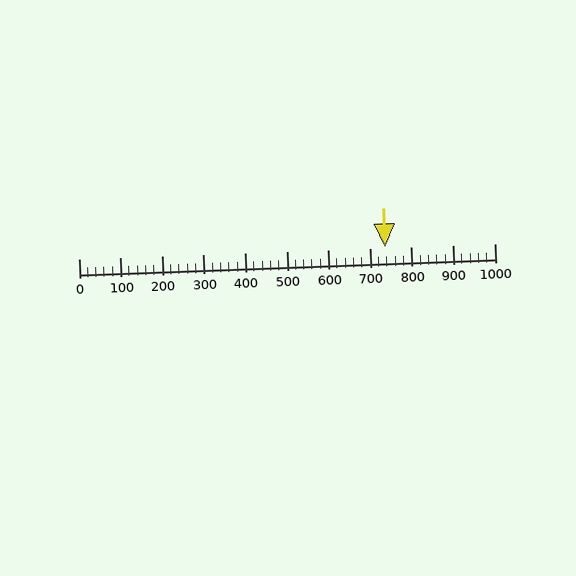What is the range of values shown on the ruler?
The ruler shows values from 0 to 1000.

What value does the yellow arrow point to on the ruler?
The yellow arrow points to approximately 736.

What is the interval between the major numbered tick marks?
The major tick marks are spaced 100 units apart.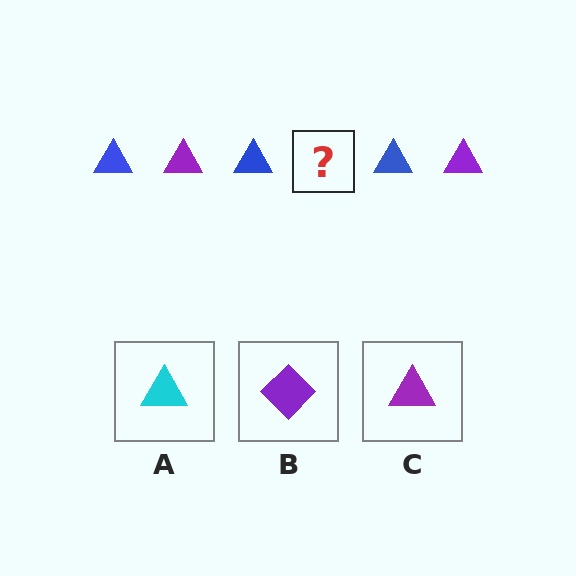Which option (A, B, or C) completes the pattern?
C.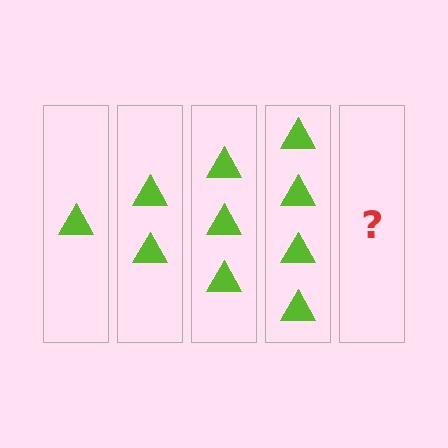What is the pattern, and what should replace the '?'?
The pattern is that each step adds one more triangle. The '?' should be 5 triangles.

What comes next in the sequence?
The next element should be 5 triangles.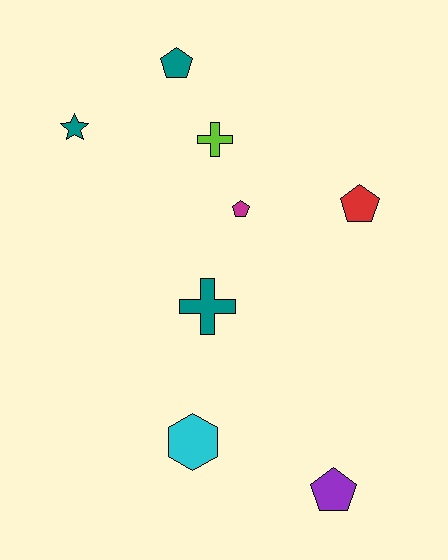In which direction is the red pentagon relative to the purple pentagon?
The red pentagon is above the purple pentagon.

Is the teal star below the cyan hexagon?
No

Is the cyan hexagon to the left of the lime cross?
Yes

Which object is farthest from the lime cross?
The purple pentagon is farthest from the lime cross.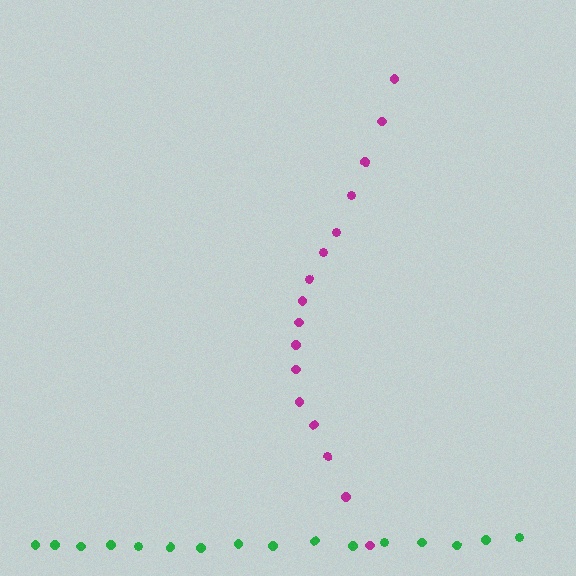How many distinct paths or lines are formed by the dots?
There are 2 distinct paths.